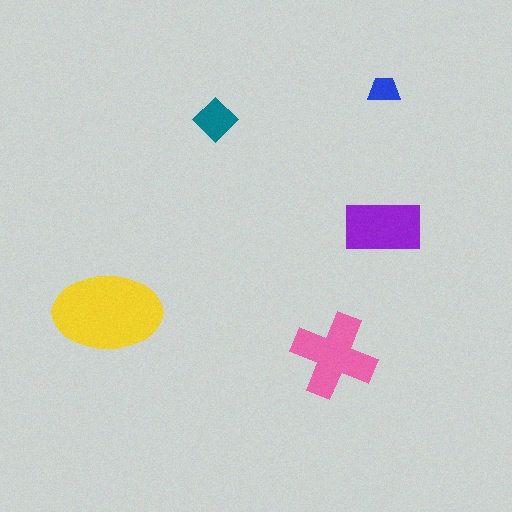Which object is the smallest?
The blue trapezoid.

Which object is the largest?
The yellow ellipse.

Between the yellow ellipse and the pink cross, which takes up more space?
The yellow ellipse.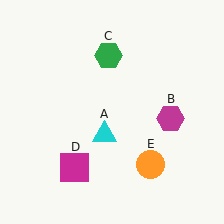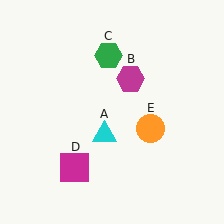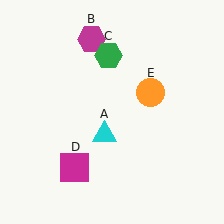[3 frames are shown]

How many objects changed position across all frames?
2 objects changed position: magenta hexagon (object B), orange circle (object E).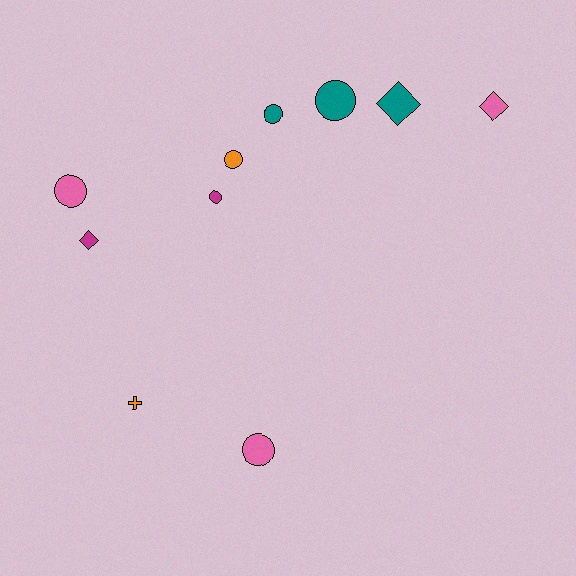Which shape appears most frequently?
Circle, with 6 objects.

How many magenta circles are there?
There is 1 magenta circle.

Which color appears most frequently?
Pink, with 3 objects.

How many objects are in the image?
There are 10 objects.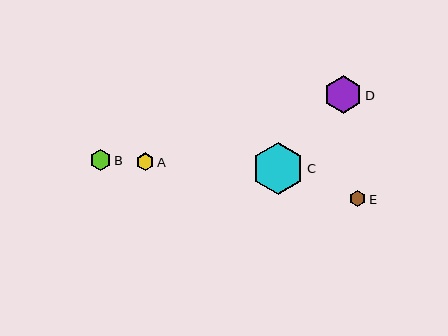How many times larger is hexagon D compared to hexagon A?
Hexagon D is approximately 2.1 times the size of hexagon A.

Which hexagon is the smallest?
Hexagon E is the smallest with a size of approximately 16 pixels.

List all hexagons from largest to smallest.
From largest to smallest: C, D, B, A, E.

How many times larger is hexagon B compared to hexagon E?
Hexagon B is approximately 1.3 times the size of hexagon E.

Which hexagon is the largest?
Hexagon C is the largest with a size of approximately 52 pixels.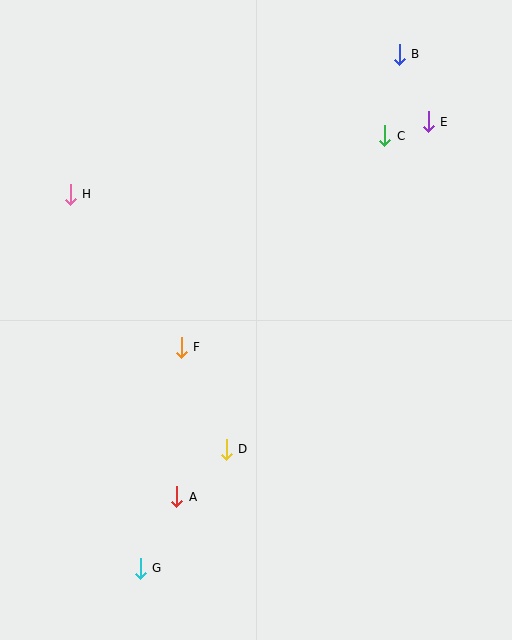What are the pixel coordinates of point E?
Point E is at (428, 122).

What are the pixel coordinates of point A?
Point A is at (177, 497).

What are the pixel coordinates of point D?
Point D is at (226, 449).